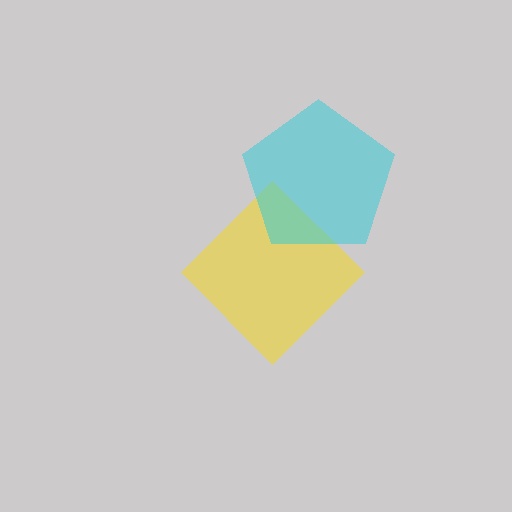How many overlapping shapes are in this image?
There are 2 overlapping shapes in the image.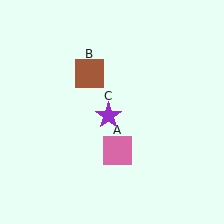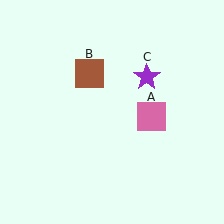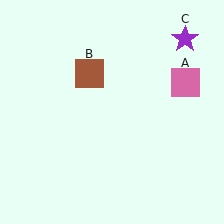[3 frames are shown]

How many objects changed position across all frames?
2 objects changed position: pink square (object A), purple star (object C).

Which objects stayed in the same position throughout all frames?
Brown square (object B) remained stationary.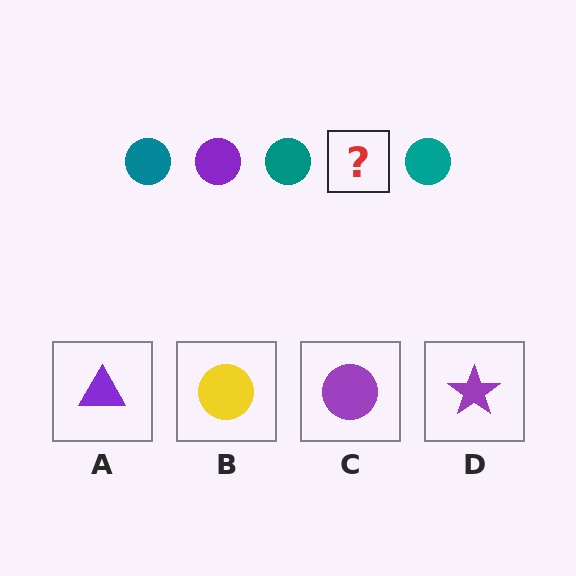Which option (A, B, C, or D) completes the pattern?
C.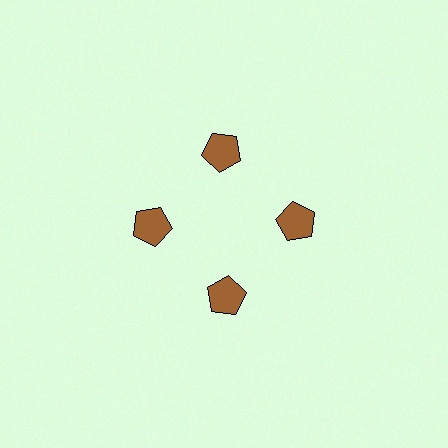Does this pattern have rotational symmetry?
Yes, this pattern has 4-fold rotational symmetry. It looks the same after rotating 90 degrees around the center.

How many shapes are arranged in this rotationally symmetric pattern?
There are 4 shapes, arranged in 4 groups of 1.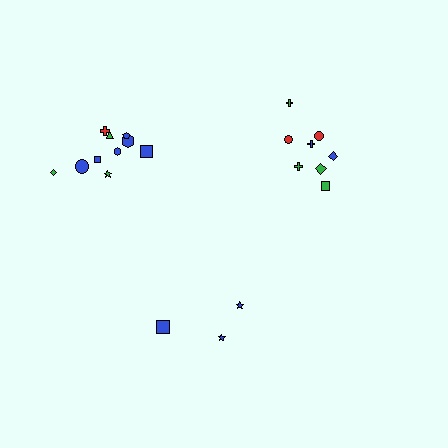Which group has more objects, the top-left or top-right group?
The top-left group.